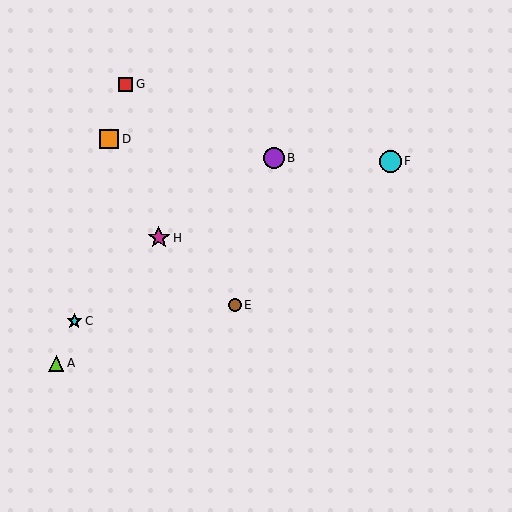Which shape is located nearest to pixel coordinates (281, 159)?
The purple circle (labeled B) at (274, 158) is nearest to that location.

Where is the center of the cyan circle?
The center of the cyan circle is at (390, 161).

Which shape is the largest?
The magenta star (labeled H) is the largest.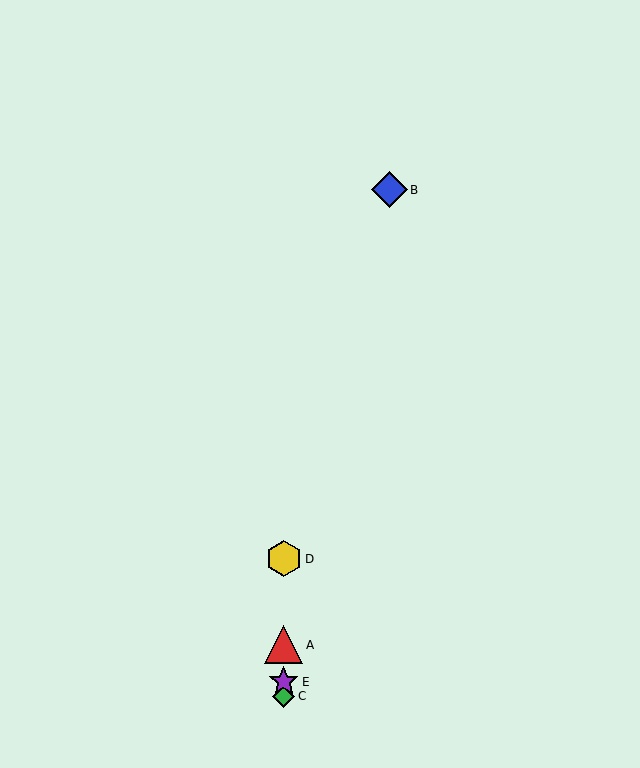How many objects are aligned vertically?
4 objects (A, C, D, E) are aligned vertically.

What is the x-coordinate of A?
Object A is at x≈284.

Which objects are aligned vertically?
Objects A, C, D, E are aligned vertically.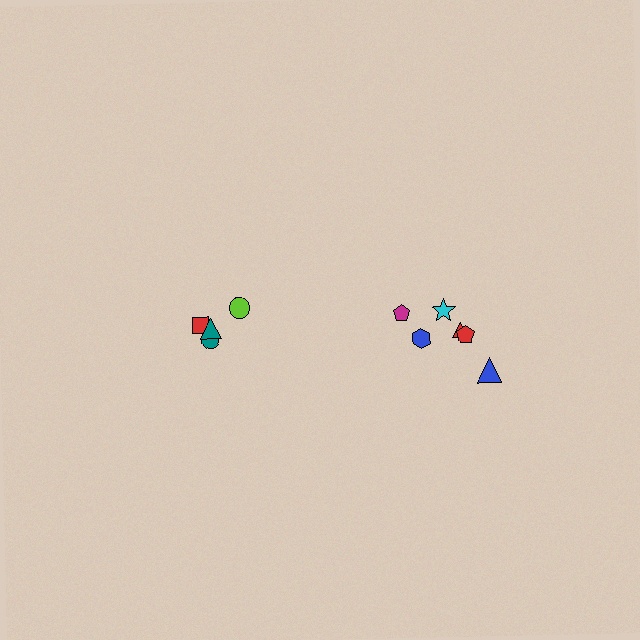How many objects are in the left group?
There are 4 objects.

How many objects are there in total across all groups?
There are 10 objects.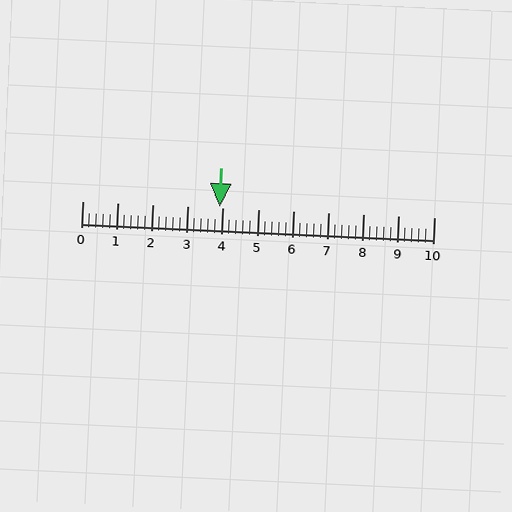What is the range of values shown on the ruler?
The ruler shows values from 0 to 10.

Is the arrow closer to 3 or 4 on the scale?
The arrow is closer to 4.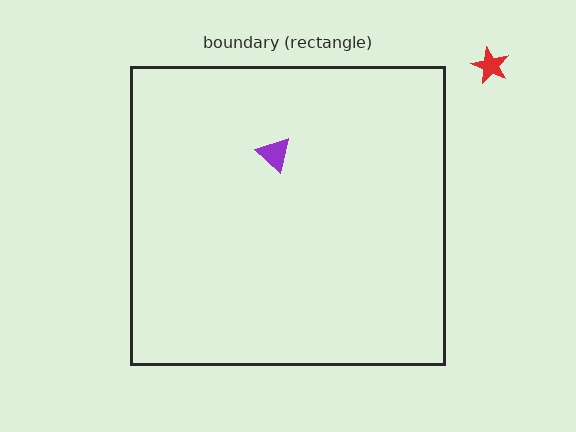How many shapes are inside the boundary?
1 inside, 1 outside.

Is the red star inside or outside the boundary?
Outside.